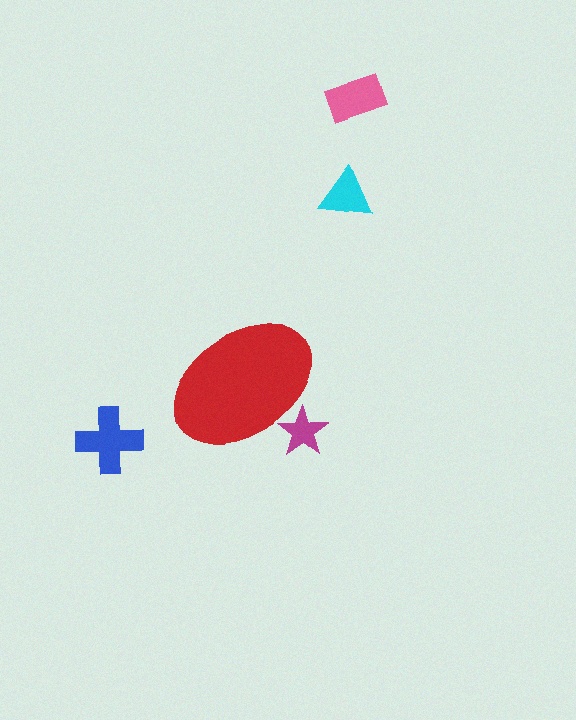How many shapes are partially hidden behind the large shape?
1 shape is partially hidden.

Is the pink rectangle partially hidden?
No, the pink rectangle is fully visible.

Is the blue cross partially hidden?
No, the blue cross is fully visible.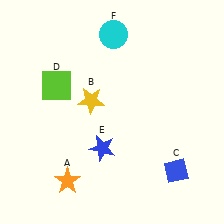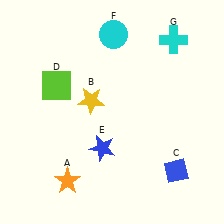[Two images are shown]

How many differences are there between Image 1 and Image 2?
There is 1 difference between the two images.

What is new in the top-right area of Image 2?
A cyan cross (G) was added in the top-right area of Image 2.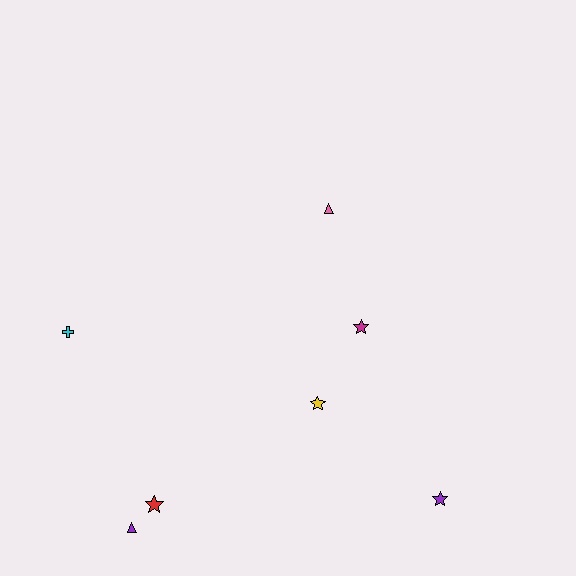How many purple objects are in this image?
There are 2 purple objects.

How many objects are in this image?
There are 7 objects.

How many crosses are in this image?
There is 1 cross.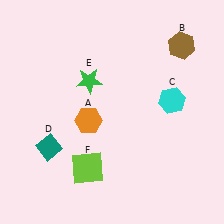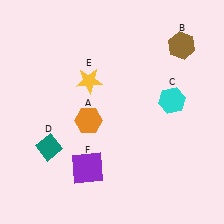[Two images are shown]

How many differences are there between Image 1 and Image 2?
There are 2 differences between the two images.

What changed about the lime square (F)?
In Image 1, F is lime. In Image 2, it changed to purple.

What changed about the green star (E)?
In Image 1, E is green. In Image 2, it changed to yellow.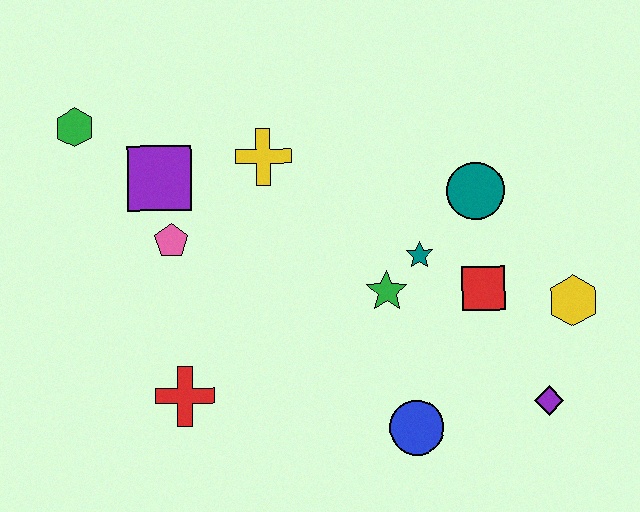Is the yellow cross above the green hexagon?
No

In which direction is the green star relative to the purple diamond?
The green star is to the left of the purple diamond.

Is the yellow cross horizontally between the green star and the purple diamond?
No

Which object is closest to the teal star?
The green star is closest to the teal star.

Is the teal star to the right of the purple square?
Yes